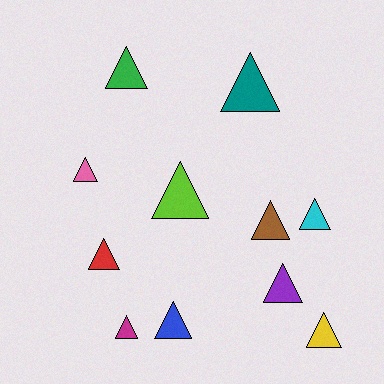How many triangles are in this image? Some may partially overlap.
There are 11 triangles.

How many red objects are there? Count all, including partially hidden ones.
There is 1 red object.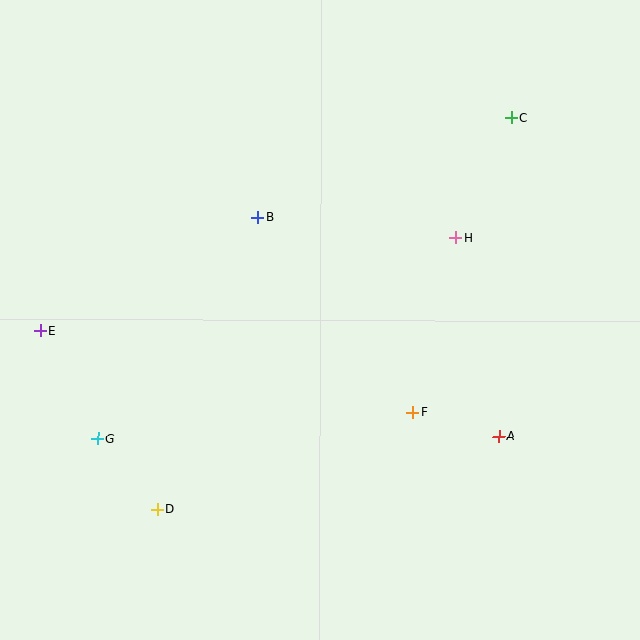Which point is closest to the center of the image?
Point B at (258, 217) is closest to the center.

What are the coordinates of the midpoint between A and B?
The midpoint between A and B is at (379, 327).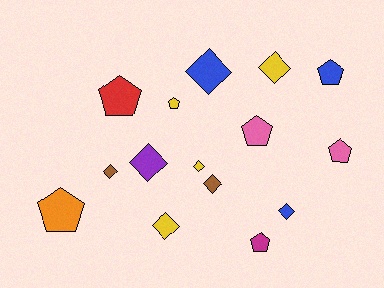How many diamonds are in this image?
There are 8 diamonds.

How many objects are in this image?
There are 15 objects.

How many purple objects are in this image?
There is 1 purple object.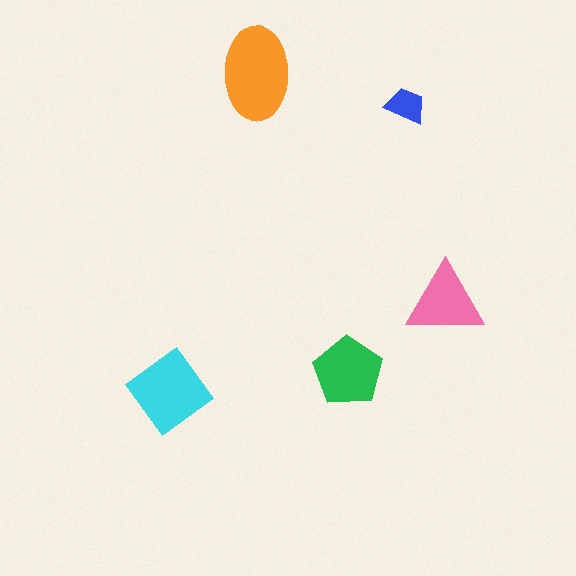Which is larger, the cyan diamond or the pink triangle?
The cyan diamond.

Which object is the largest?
The orange ellipse.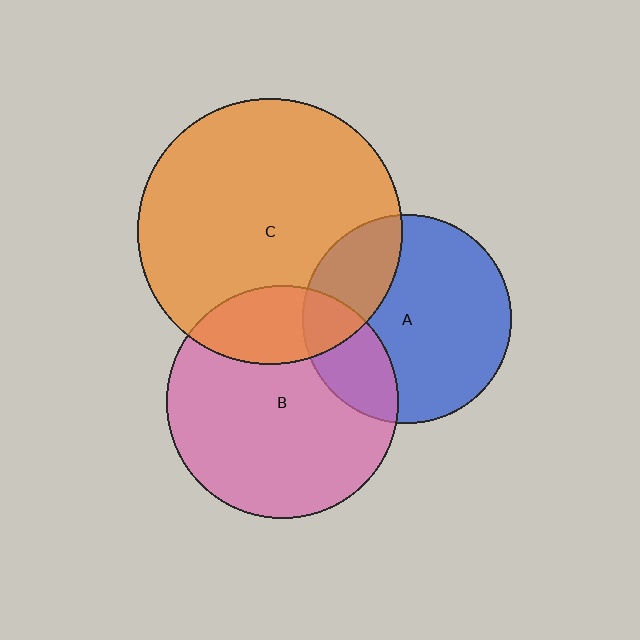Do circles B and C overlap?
Yes.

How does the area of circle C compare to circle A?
Approximately 1.6 times.